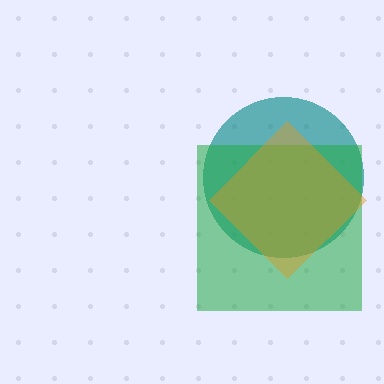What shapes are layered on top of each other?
The layered shapes are: a teal circle, a green square, an orange diamond.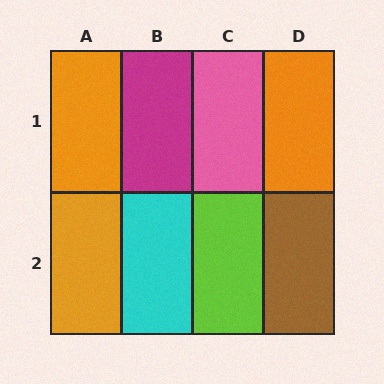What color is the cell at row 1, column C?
Pink.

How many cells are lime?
1 cell is lime.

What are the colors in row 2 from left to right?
Orange, cyan, lime, brown.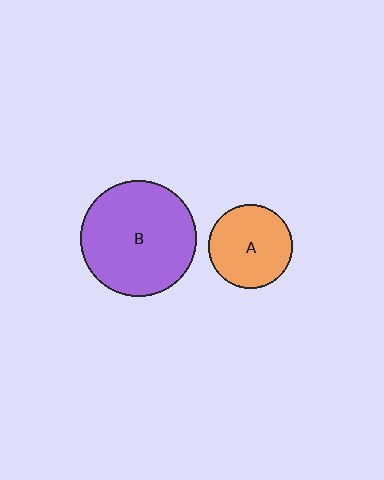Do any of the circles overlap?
No, none of the circles overlap.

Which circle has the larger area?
Circle B (purple).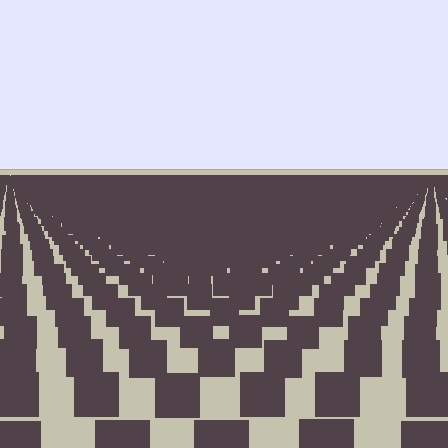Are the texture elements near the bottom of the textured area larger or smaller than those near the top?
Larger. Near the bottom, elements are closer to the viewer and appear at a bigger on-screen size.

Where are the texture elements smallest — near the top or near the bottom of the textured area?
Near the top.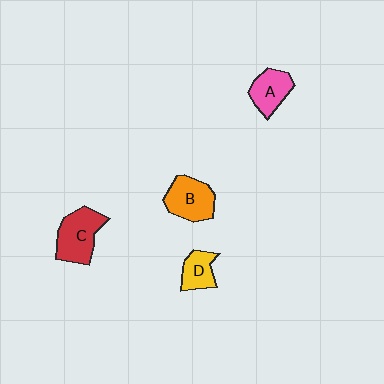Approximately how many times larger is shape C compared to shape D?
Approximately 1.7 times.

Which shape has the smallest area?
Shape D (yellow).